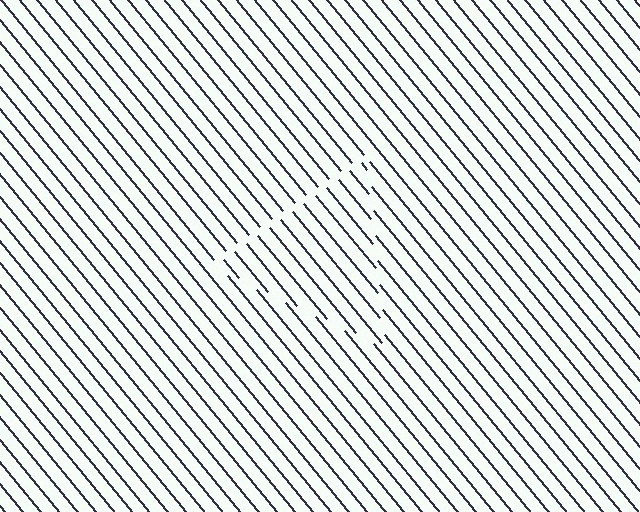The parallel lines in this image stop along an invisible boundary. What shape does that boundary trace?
An illusory triangle. The interior of the shape contains the same grating, shifted by half a period — the contour is defined by the phase discontinuity where line-ends from the inner and outer gratings abut.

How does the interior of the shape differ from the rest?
The interior of the shape contains the same grating, shifted by half a period — the contour is defined by the phase discontinuity where line-ends from the inner and outer gratings abut.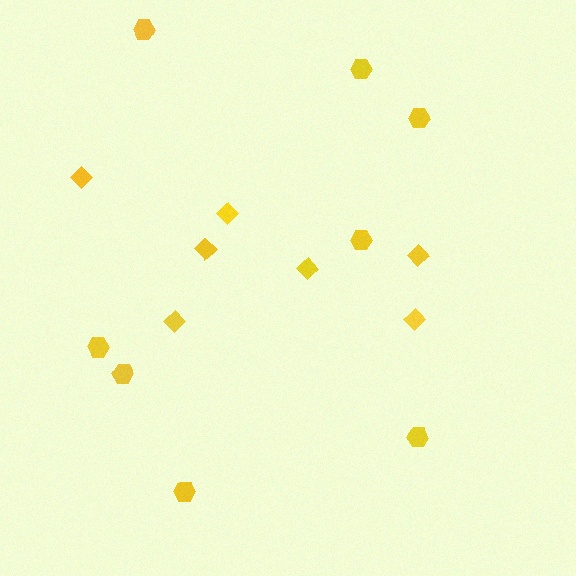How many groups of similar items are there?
There are 2 groups: one group of diamonds (7) and one group of hexagons (8).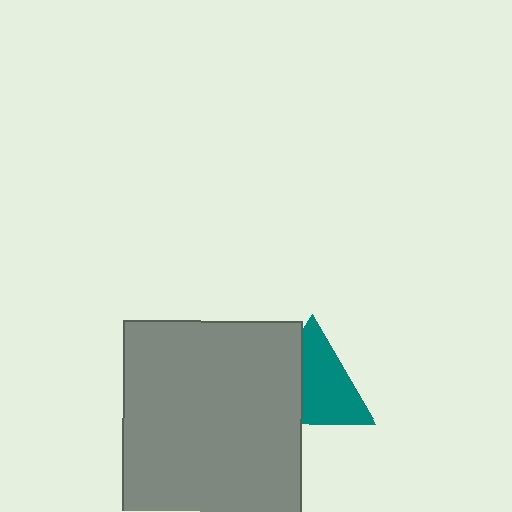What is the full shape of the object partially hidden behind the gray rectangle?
The partially hidden object is a teal triangle.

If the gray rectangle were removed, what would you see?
You would see the complete teal triangle.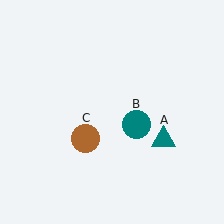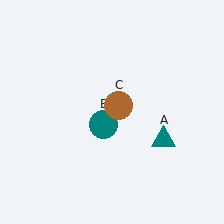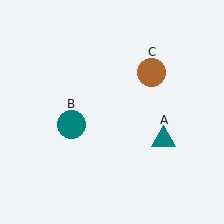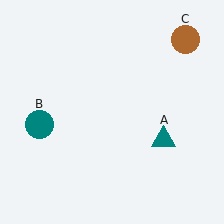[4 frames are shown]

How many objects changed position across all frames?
2 objects changed position: teal circle (object B), brown circle (object C).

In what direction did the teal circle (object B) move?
The teal circle (object B) moved left.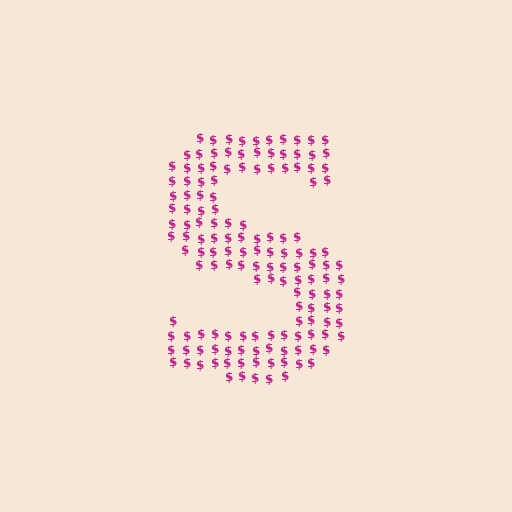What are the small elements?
The small elements are dollar signs.